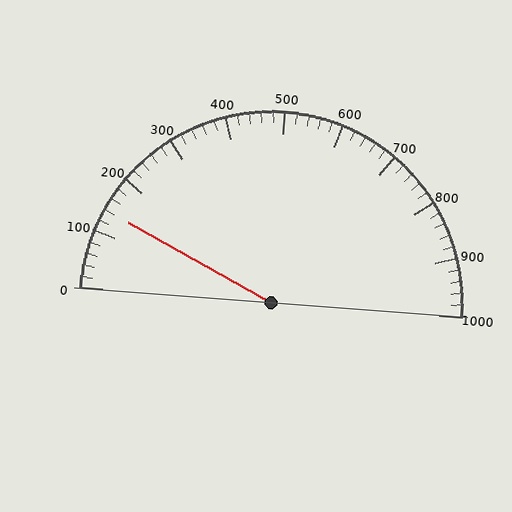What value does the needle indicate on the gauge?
The needle indicates approximately 140.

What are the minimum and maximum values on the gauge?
The gauge ranges from 0 to 1000.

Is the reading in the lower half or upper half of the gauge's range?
The reading is in the lower half of the range (0 to 1000).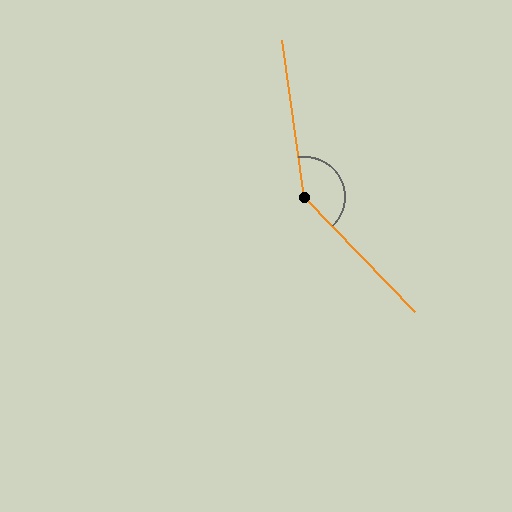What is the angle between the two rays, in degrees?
Approximately 144 degrees.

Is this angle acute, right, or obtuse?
It is obtuse.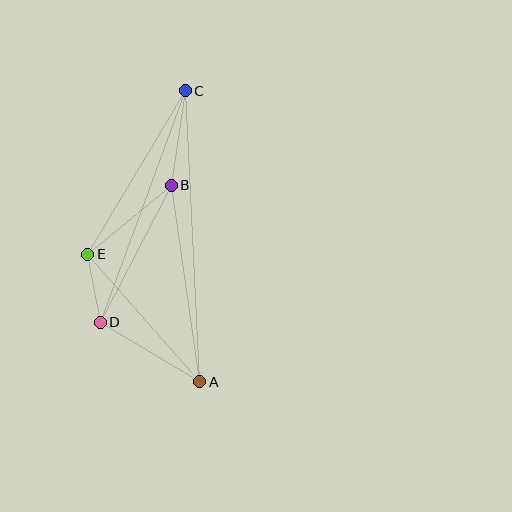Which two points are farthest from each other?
Points A and C are farthest from each other.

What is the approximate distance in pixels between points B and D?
The distance between B and D is approximately 154 pixels.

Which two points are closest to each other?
Points D and E are closest to each other.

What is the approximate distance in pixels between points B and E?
The distance between B and E is approximately 108 pixels.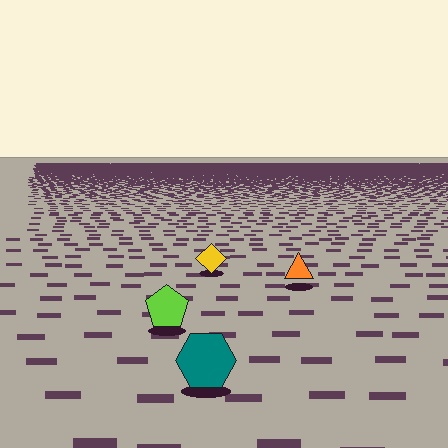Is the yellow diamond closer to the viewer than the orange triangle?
No. The orange triangle is closer — you can tell from the texture gradient: the ground texture is coarser near it.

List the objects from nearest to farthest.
From nearest to farthest: the teal hexagon, the lime pentagon, the orange triangle, the yellow diamond.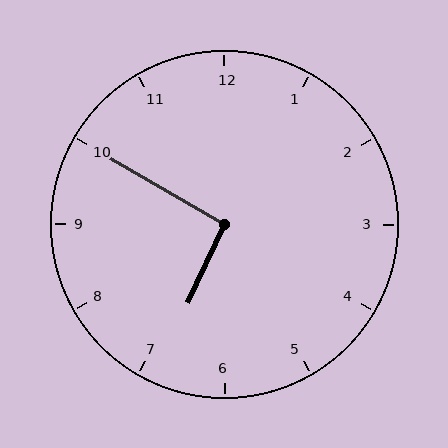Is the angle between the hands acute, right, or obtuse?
It is right.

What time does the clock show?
6:50.